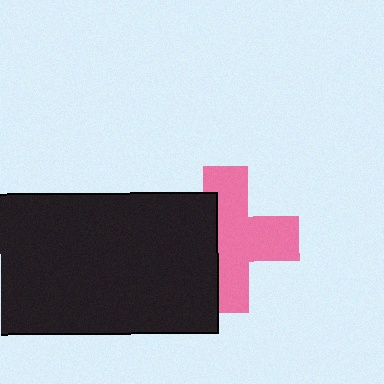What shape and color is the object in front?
The object in front is a black rectangle.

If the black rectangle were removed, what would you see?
You would see the complete pink cross.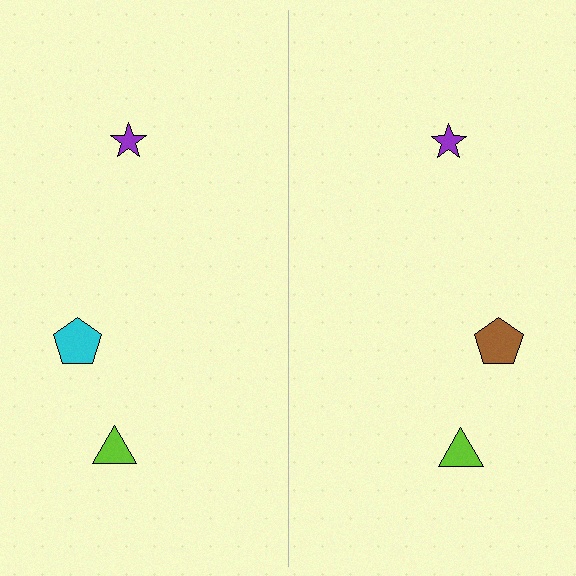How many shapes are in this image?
There are 6 shapes in this image.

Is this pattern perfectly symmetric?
No, the pattern is not perfectly symmetric. The brown pentagon on the right side breaks the symmetry — its mirror counterpart is cyan.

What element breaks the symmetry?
The brown pentagon on the right side breaks the symmetry — its mirror counterpart is cyan.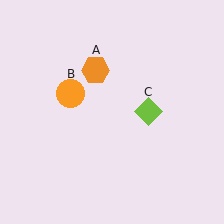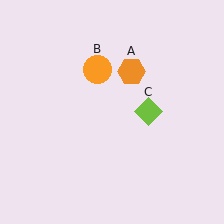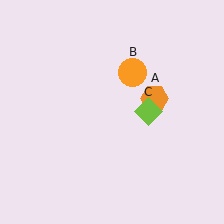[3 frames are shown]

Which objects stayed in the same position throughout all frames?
Lime diamond (object C) remained stationary.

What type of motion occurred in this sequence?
The orange hexagon (object A), orange circle (object B) rotated clockwise around the center of the scene.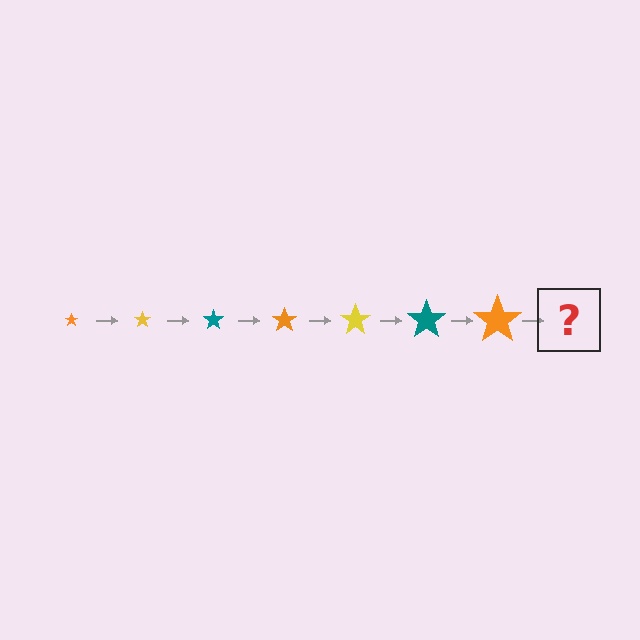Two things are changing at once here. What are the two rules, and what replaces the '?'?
The two rules are that the star grows larger each step and the color cycles through orange, yellow, and teal. The '?' should be a yellow star, larger than the previous one.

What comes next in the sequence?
The next element should be a yellow star, larger than the previous one.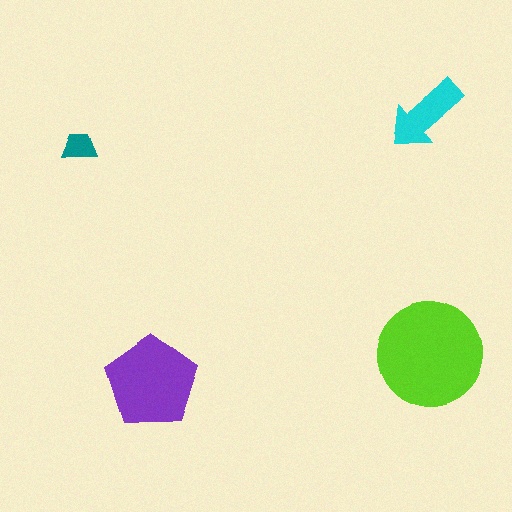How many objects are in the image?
There are 4 objects in the image.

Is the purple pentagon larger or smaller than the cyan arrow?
Larger.